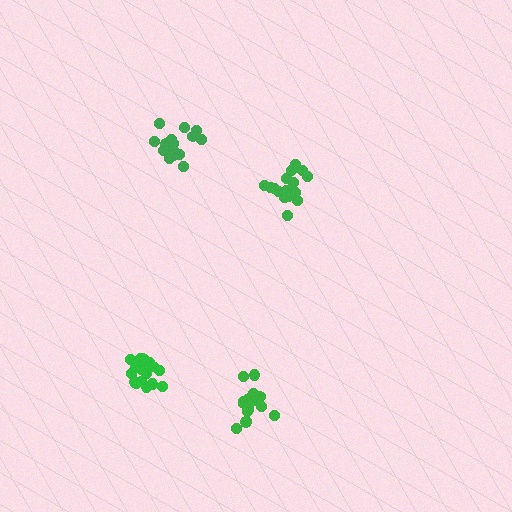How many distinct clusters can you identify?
There are 4 distinct clusters.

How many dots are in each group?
Group 1: 18 dots, Group 2: 18 dots, Group 3: 20 dots, Group 4: 20 dots (76 total).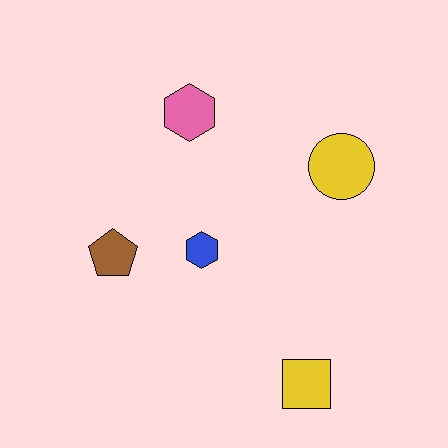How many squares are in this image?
There is 1 square.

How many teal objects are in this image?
There are no teal objects.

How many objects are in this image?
There are 5 objects.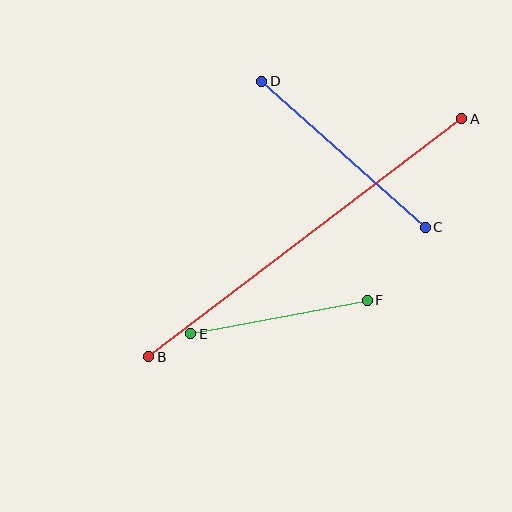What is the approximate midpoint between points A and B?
The midpoint is at approximately (305, 238) pixels.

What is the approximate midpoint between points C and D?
The midpoint is at approximately (343, 154) pixels.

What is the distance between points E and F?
The distance is approximately 180 pixels.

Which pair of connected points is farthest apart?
Points A and B are farthest apart.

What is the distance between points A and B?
The distance is approximately 393 pixels.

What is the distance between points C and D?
The distance is approximately 219 pixels.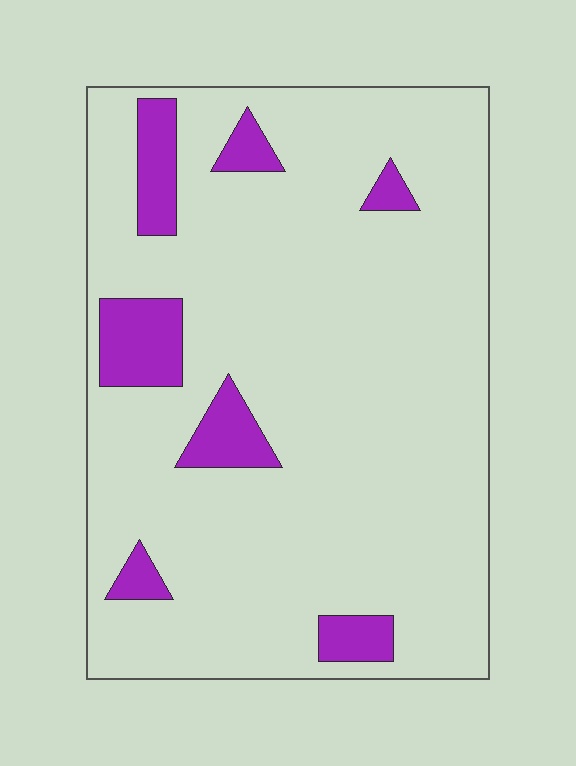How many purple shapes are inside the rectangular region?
7.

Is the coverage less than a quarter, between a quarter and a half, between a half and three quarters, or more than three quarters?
Less than a quarter.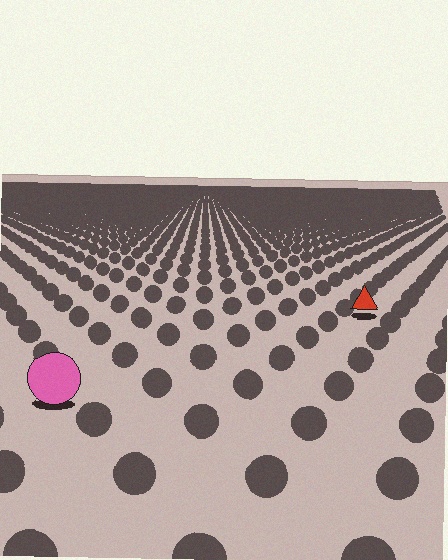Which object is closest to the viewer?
The pink circle is closest. The texture marks near it are larger and more spread out.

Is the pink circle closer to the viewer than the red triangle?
Yes. The pink circle is closer — you can tell from the texture gradient: the ground texture is coarser near it.